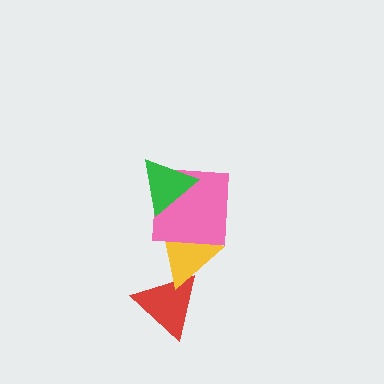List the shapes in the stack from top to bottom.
From top to bottom: the green triangle, the pink square, the yellow triangle, the red triangle.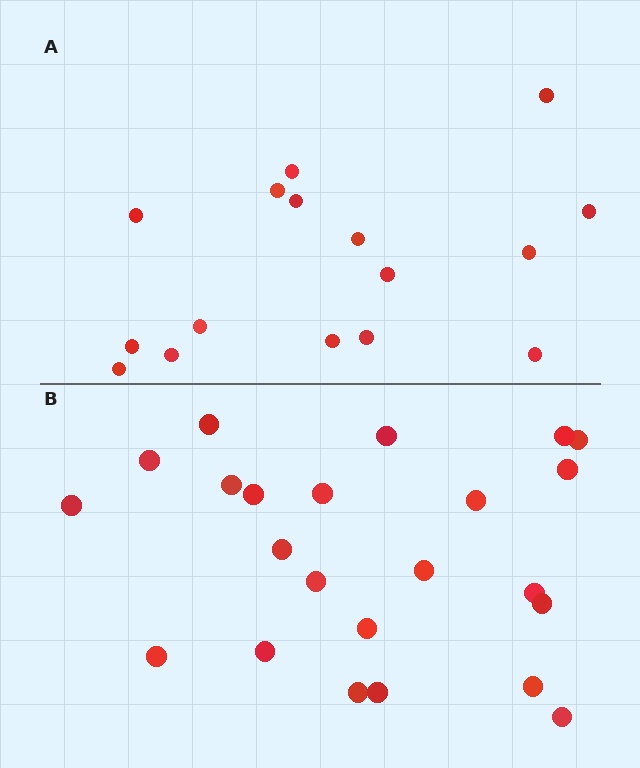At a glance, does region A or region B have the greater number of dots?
Region B (the bottom region) has more dots.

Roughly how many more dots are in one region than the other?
Region B has roughly 8 or so more dots than region A.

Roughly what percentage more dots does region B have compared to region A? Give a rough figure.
About 45% more.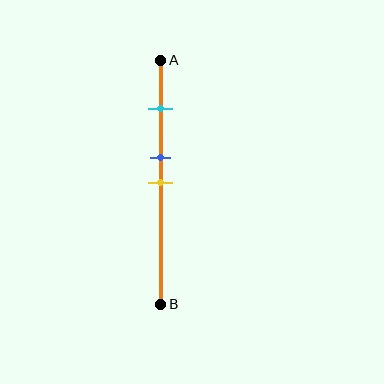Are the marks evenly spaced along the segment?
No, the marks are not evenly spaced.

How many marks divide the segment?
There are 3 marks dividing the segment.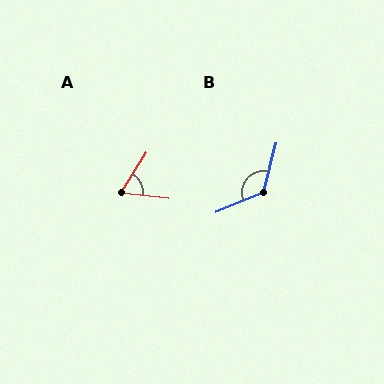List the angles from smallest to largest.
A (63°), B (127°).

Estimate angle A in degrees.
Approximately 63 degrees.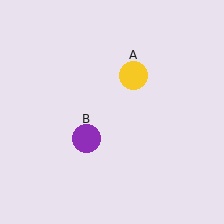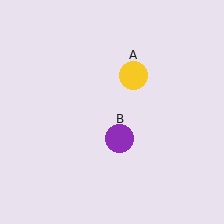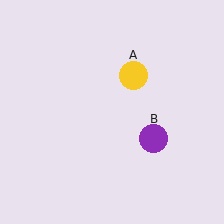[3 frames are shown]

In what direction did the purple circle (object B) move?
The purple circle (object B) moved right.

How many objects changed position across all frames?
1 object changed position: purple circle (object B).